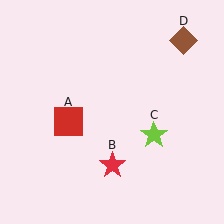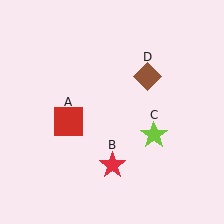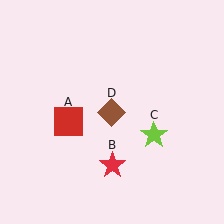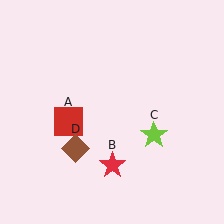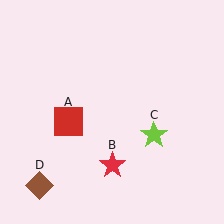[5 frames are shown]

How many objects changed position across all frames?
1 object changed position: brown diamond (object D).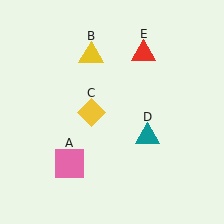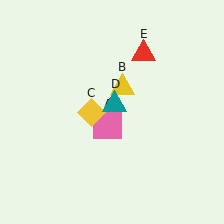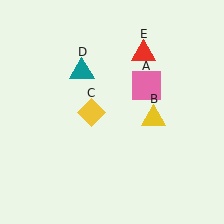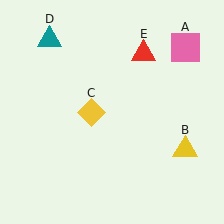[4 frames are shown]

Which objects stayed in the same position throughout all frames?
Yellow diamond (object C) and red triangle (object E) remained stationary.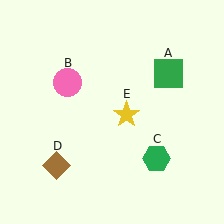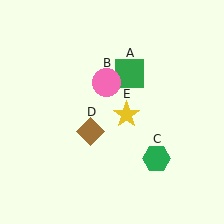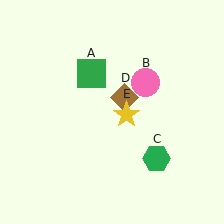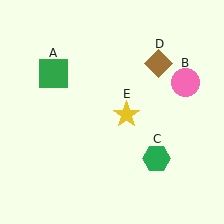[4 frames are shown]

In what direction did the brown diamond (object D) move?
The brown diamond (object D) moved up and to the right.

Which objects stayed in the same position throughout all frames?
Green hexagon (object C) and yellow star (object E) remained stationary.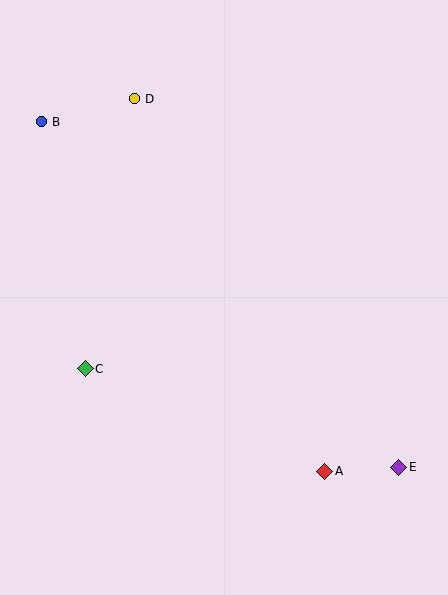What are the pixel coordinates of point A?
Point A is at (325, 471).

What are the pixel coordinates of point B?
Point B is at (42, 122).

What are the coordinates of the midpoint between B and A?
The midpoint between B and A is at (183, 296).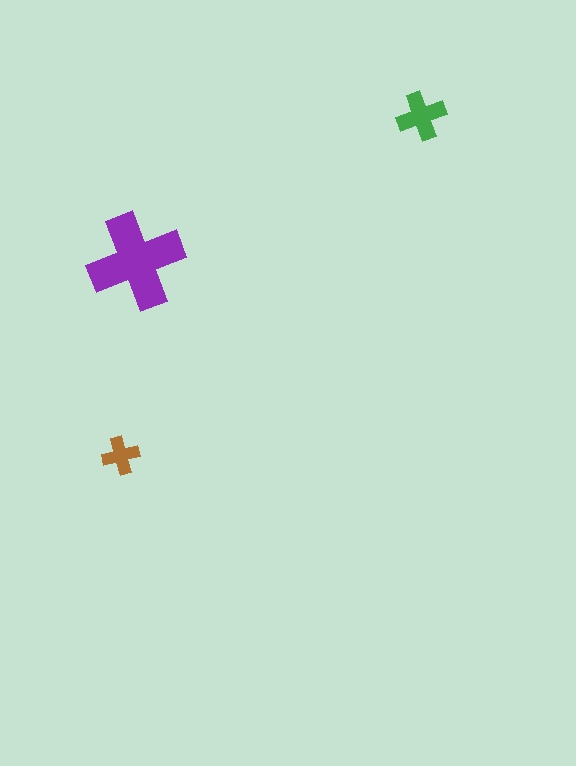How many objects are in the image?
There are 3 objects in the image.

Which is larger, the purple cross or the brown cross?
The purple one.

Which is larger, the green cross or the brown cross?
The green one.